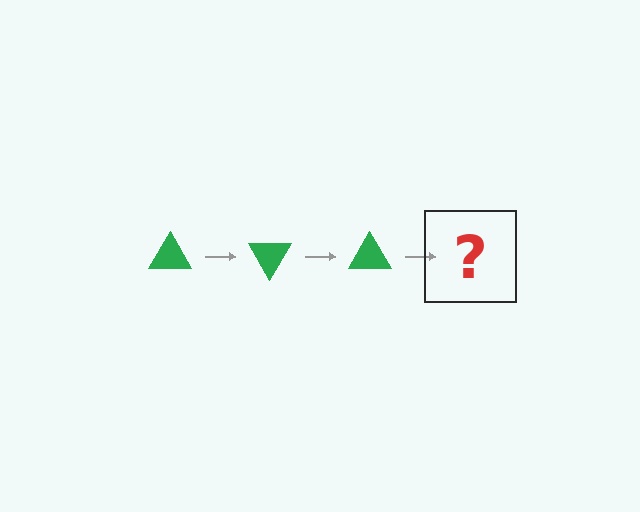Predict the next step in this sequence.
The next step is a green triangle rotated 180 degrees.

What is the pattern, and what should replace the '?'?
The pattern is that the triangle rotates 60 degrees each step. The '?' should be a green triangle rotated 180 degrees.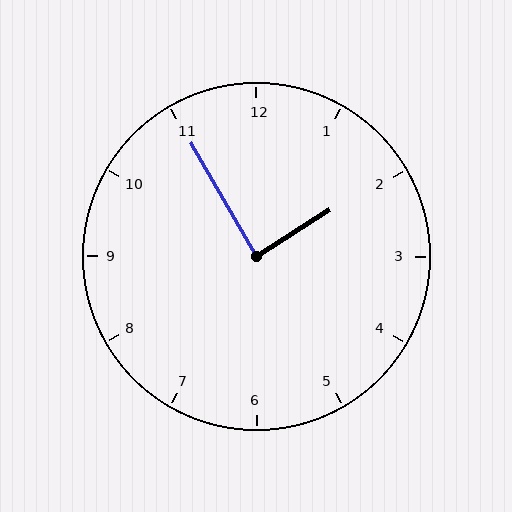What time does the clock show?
1:55.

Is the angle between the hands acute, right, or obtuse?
It is right.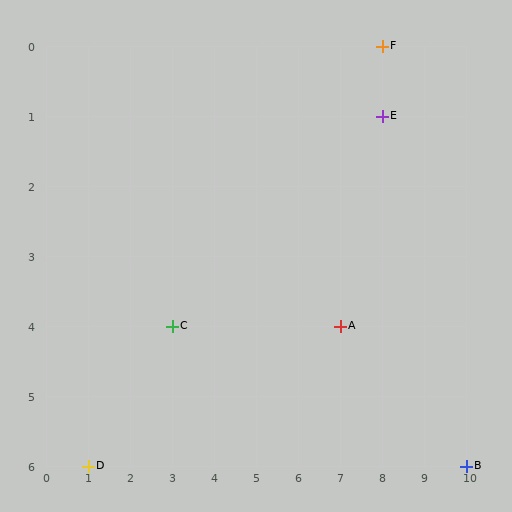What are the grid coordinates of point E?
Point E is at grid coordinates (8, 1).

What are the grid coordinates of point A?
Point A is at grid coordinates (7, 4).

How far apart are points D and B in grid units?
Points D and B are 9 columns apart.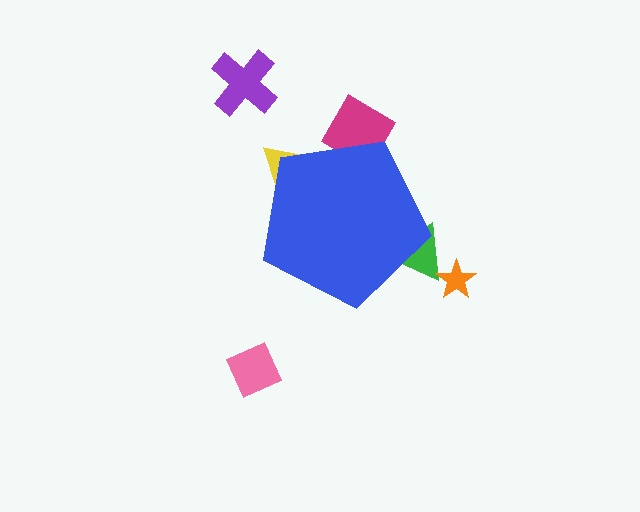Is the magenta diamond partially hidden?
Yes, the magenta diamond is partially hidden behind the blue pentagon.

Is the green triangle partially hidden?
Yes, the green triangle is partially hidden behind the blue pentagon.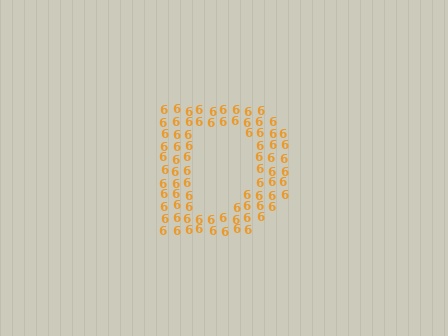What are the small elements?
The small elements are digit 6's.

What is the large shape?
The large shape is the letter D.